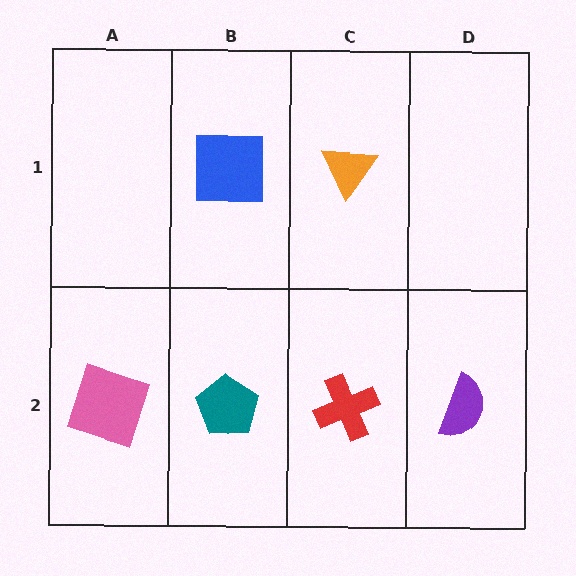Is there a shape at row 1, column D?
No, that cell is empty.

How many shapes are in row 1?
2 shapes.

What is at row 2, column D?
A purple semicircle.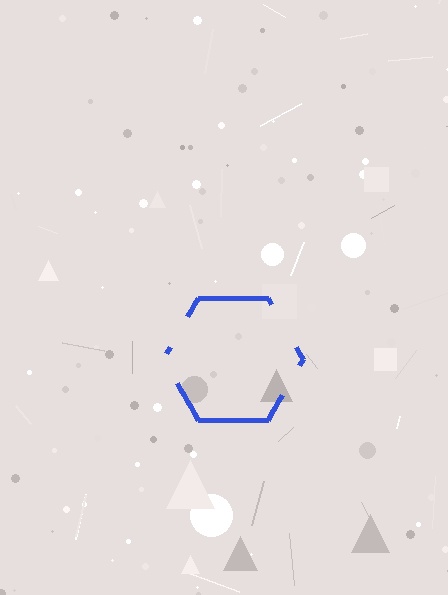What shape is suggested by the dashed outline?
The dashed outline suggests a hexagon.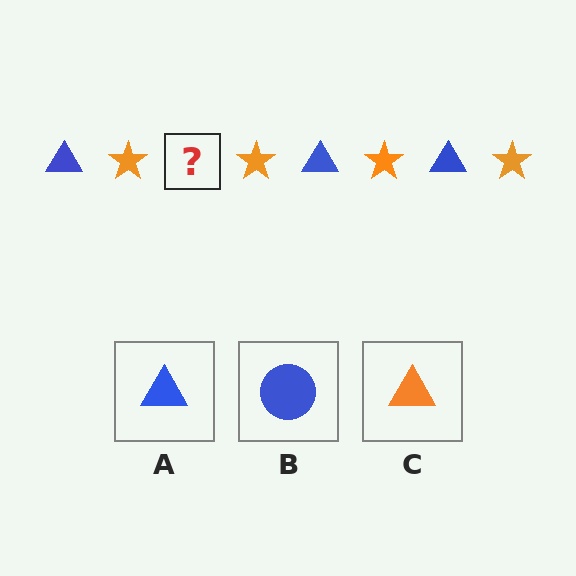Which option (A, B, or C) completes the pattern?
A.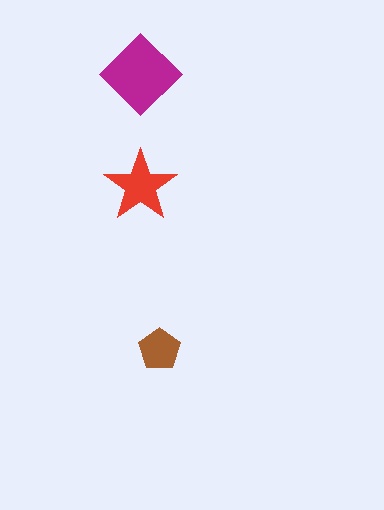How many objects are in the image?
There are 3 objects in the image.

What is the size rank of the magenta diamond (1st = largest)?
1st.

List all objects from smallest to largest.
The brown pentagon, the red star, the magenta diamond.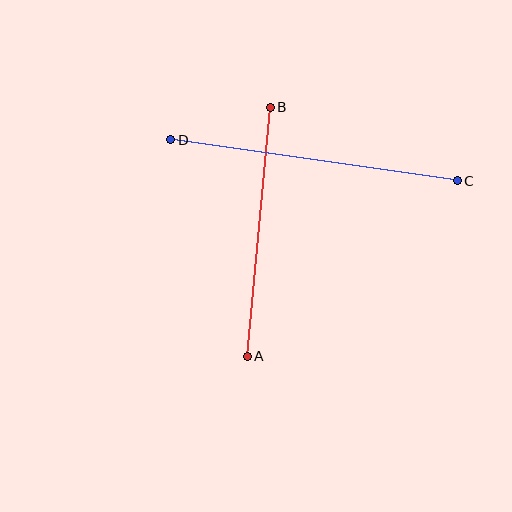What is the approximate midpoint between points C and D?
The midpoint is at approximately (314, 160) pixels.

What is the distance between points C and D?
The distance is approximately 290 pixels.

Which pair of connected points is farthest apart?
Points C and D are farthest apart.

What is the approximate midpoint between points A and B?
The midpoint is at approximately (259, 232) pixels.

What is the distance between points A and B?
The distance is approximately 250 pixels.